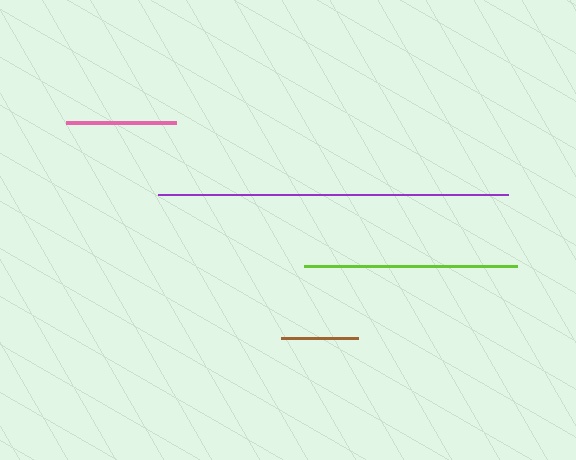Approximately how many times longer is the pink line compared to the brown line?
The pink line is approximately 1.4 times the length of the brown line.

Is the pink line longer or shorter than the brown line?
The pink line is longer than the brown line.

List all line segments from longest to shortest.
From longest to shortest: purple, lime, pink, brown.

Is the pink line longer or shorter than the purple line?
The purple line is longer than the pink line.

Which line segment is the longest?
The purple line is the longest at approximately 350 pixels.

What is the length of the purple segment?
The purple segment is approximately 350 pixels long.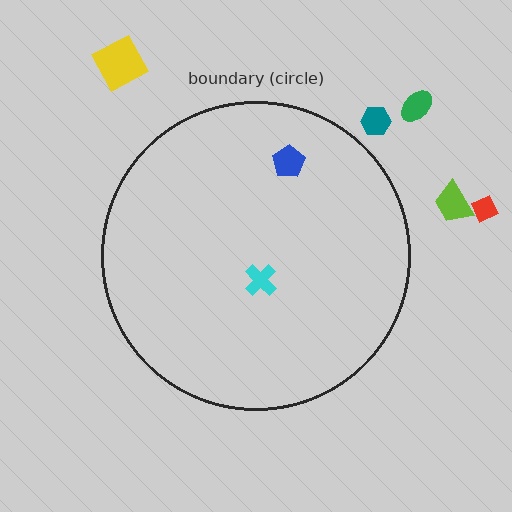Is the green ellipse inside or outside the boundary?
Outside.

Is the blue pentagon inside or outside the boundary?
Inside.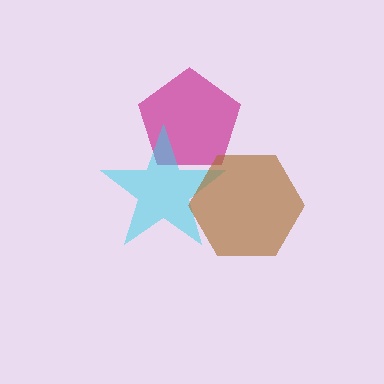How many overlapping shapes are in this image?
There are 3 overlapping shapes in the image.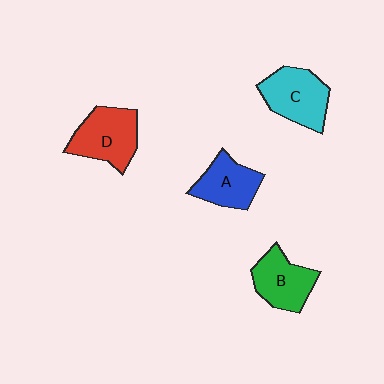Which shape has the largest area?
Shape D (red).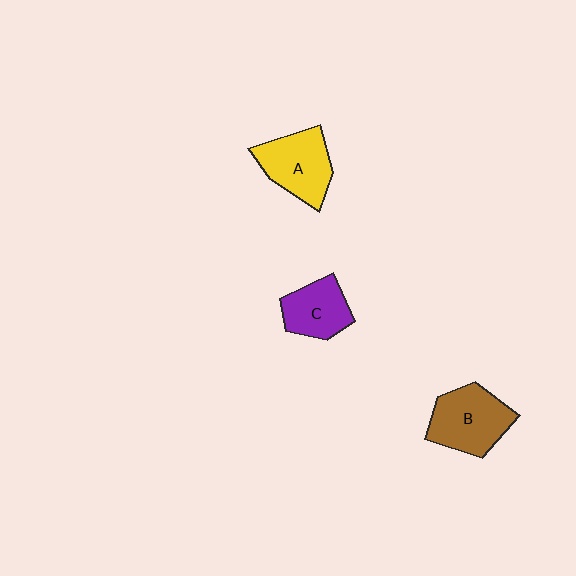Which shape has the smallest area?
Shape C (purple).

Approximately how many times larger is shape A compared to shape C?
Approximately 1.3 times.